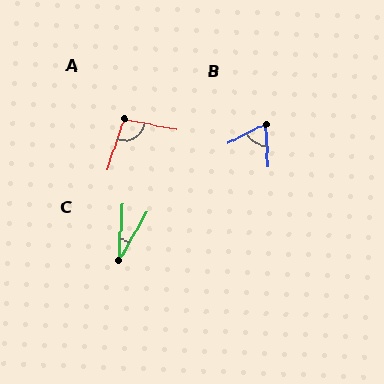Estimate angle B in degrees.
Approximately 65 degrees.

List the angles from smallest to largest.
C (27°), B (65°), A (97°).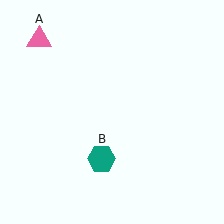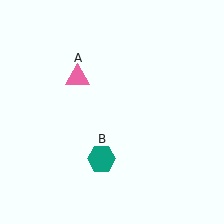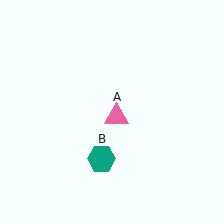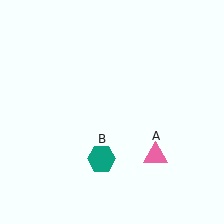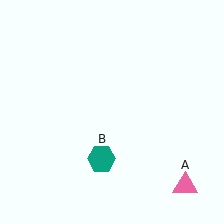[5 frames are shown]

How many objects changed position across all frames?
1 object changed position: pink triangle (object A).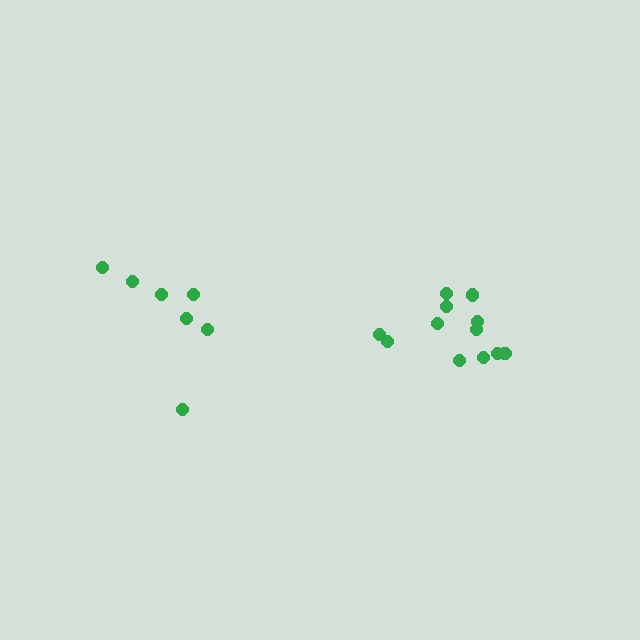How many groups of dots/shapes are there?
There are 2 groups.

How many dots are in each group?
Group 1: 12 dots, Group 2: 7 dots (19 total).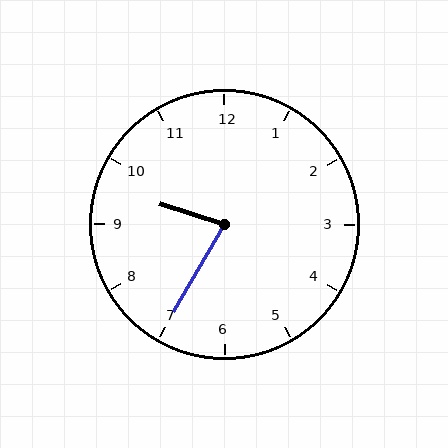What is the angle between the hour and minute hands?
Approximately 78 degrees.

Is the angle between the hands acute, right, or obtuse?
It is acute.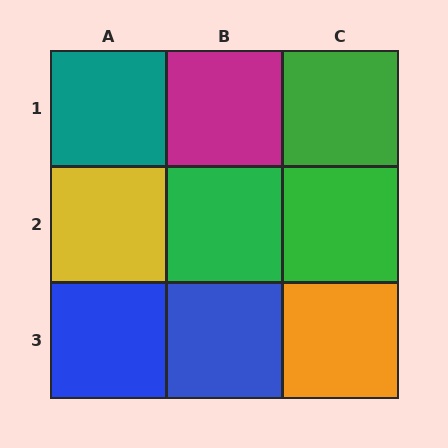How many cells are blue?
2 cells are blue.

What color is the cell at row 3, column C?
Orange.